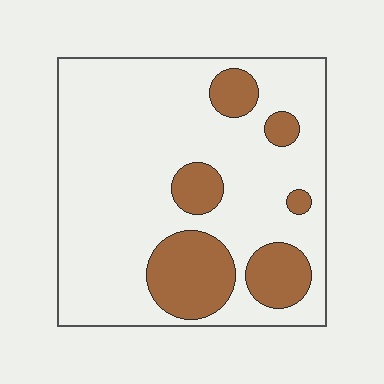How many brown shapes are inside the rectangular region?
6.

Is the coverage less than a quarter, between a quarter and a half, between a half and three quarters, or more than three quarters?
Less than a quarter.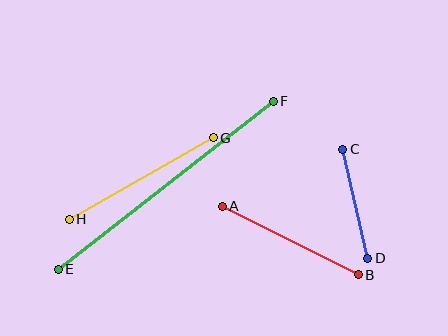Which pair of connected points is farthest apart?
Points E and F are farthest apart.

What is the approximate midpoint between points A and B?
The midpoint is at approximately (290, 241) pixels.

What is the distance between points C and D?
The distance is approximately 112 pixels.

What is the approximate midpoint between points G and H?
The midpoint is at approximately (141, 178) pixels.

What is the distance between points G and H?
The distance is approximately 165 pixels.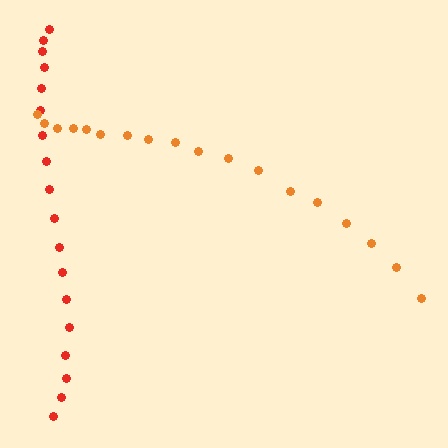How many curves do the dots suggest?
There are 2 distinct paths.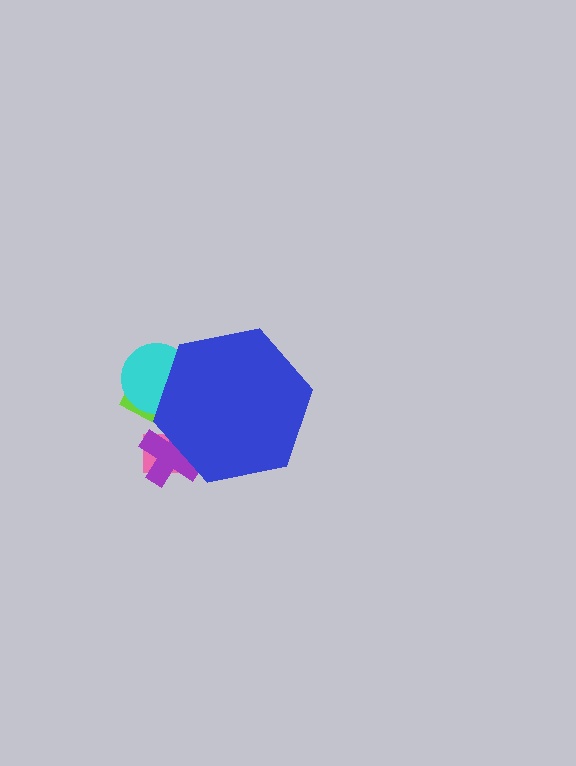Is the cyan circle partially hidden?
Yes, the cyan circle is partially hidden behind the blue hexagon.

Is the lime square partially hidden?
Yes, the lime square is partially hidden behind the blue hexagon.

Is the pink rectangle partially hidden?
Yes, the pink rectangle is partially hidden behind the blue hexagon.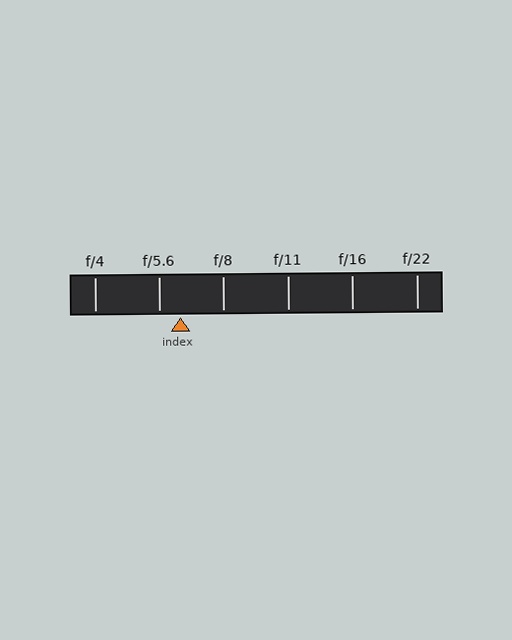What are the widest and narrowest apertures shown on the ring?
The widest aperture shown is f/4 and the narrowest is f/22.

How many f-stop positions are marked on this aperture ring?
There are 6 f-stop positions marked.